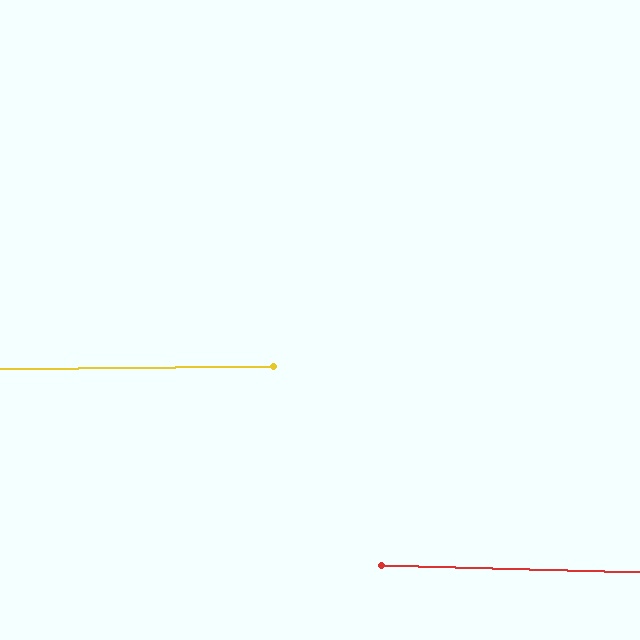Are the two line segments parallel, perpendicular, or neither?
Parallel — their directions differ by only 1.9°.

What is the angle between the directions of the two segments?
Approximately 2 degrees.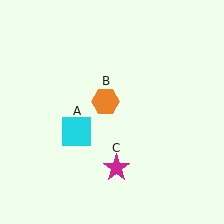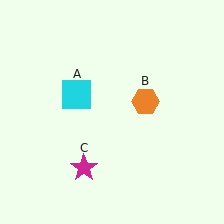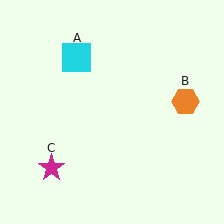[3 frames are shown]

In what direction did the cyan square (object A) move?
The cyan square (object A) moved up.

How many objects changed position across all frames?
3 objects changed position: cyan square (object A), orange hexagon (object B), magenta star (object C).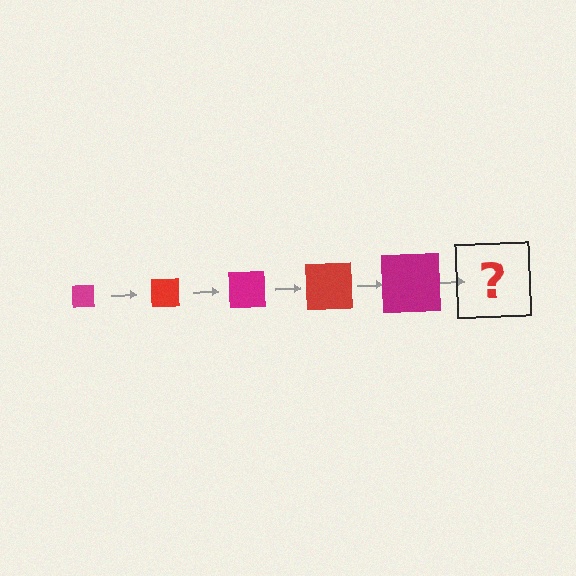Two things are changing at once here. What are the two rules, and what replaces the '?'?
The two rules are that the square grows larger each step and the color cycles through magenta and red. The '?' should be a red square, larger than the previous one.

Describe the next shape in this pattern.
It should be a red square, larger than the previous one.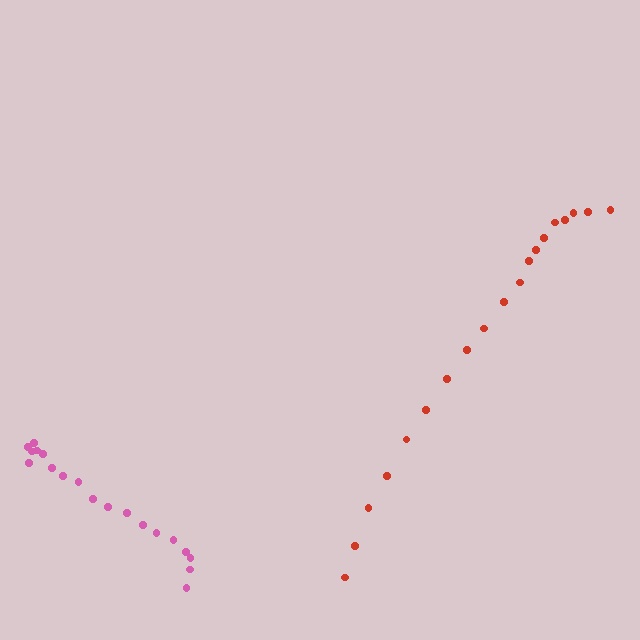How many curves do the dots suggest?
There are 2 distinct paths.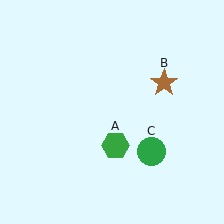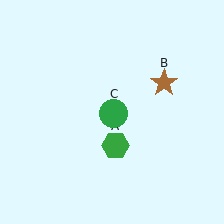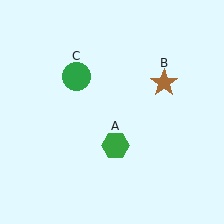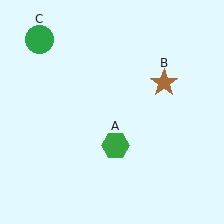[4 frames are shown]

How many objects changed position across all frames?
1 object changed position: green circle (object C).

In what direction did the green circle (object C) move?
The green circle (object C) moved up and to the left.